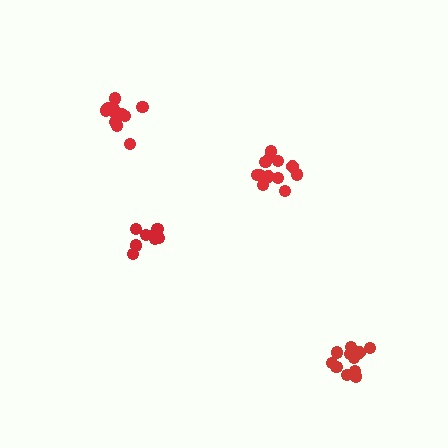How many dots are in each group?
Group 1: 13 dots, Group 2: 8 dots, Group 3: 11 dots, Group 4: 12 dots (44 total).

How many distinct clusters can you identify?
There are 4 distinct clusters.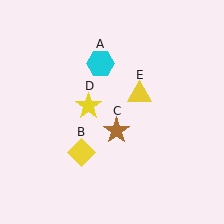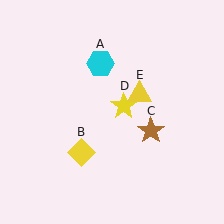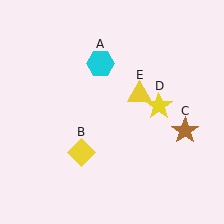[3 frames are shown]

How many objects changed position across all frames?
2 objects changed position: brown star (object C), yellow star (object D).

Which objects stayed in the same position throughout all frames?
Cyan hexagon (object A) and yellow diamond (object B) and yellow triangle (object E) remained stationary.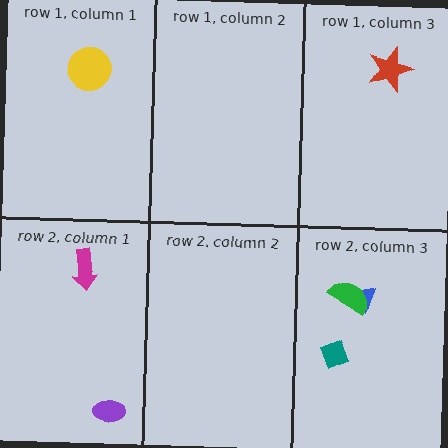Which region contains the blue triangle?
The row 2, column 3 region.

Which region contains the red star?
The row 1, column 3 region.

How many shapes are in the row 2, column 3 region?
3.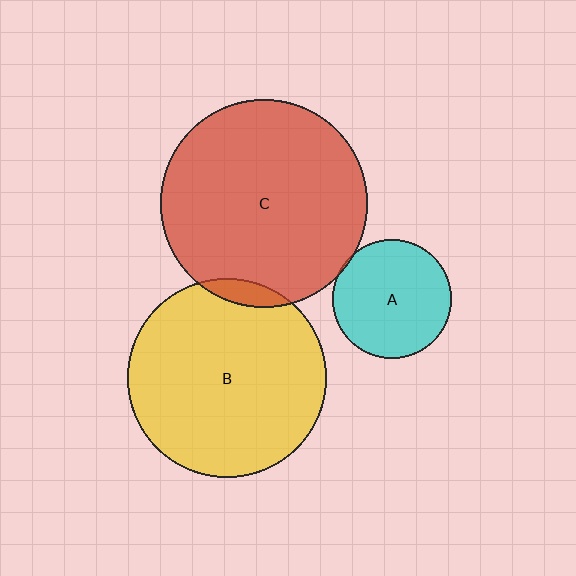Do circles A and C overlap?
Yes.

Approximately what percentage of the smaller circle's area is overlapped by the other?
Approximately 5%.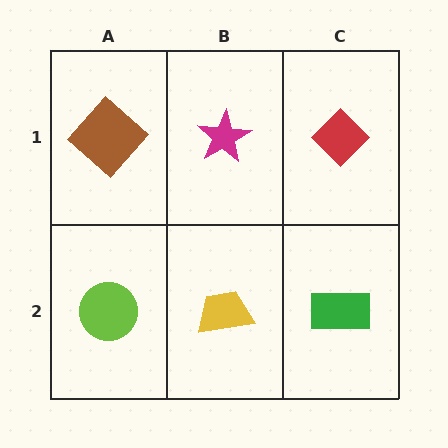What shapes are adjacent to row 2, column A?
A brown diamond (row 1, column A), a yellow trapezoid (row 2, column B).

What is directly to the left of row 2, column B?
A lime circle.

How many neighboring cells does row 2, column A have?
2.